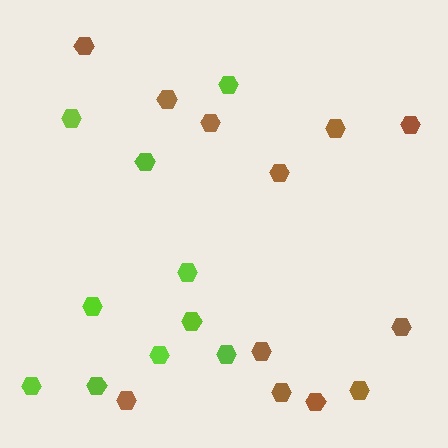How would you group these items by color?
There are 2 groups: one group of brown hexagons (12) and one group of lime hexagons (10).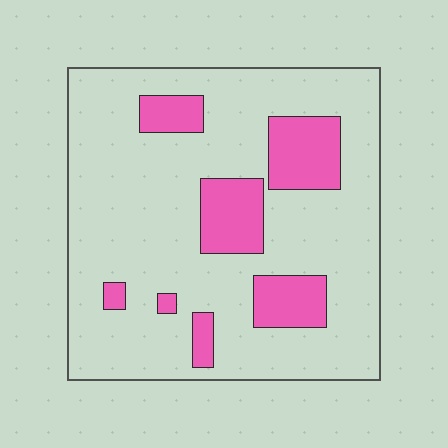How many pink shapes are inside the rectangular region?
7.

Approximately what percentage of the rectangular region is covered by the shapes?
Approximately 20%.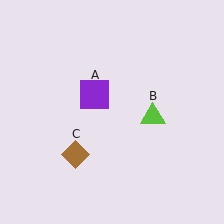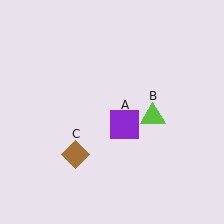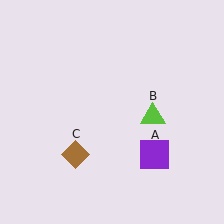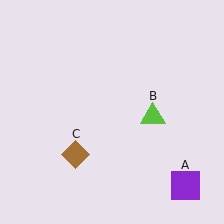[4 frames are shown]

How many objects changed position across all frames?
1 object changed position: purple square (object A).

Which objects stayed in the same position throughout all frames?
Lime triangle (object B) and brown diamond (object C) remained stationary.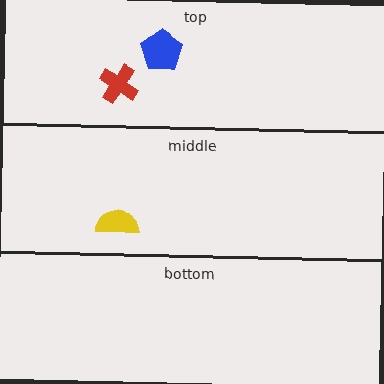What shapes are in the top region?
The red cross, the blue pentagon.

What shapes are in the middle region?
The yellow semicircle.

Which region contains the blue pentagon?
The top region.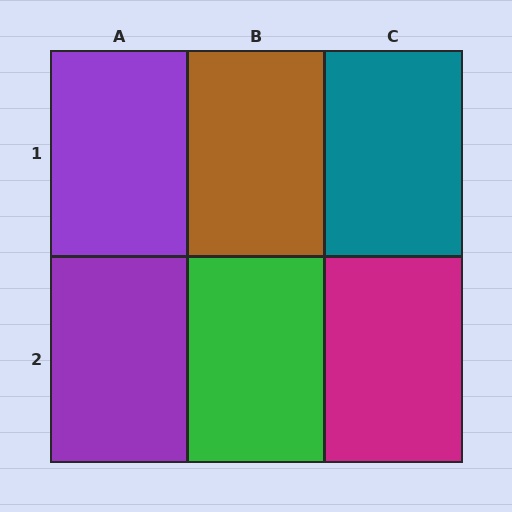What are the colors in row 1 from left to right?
Purple, brown, teal.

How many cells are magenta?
1 cell is magenta.